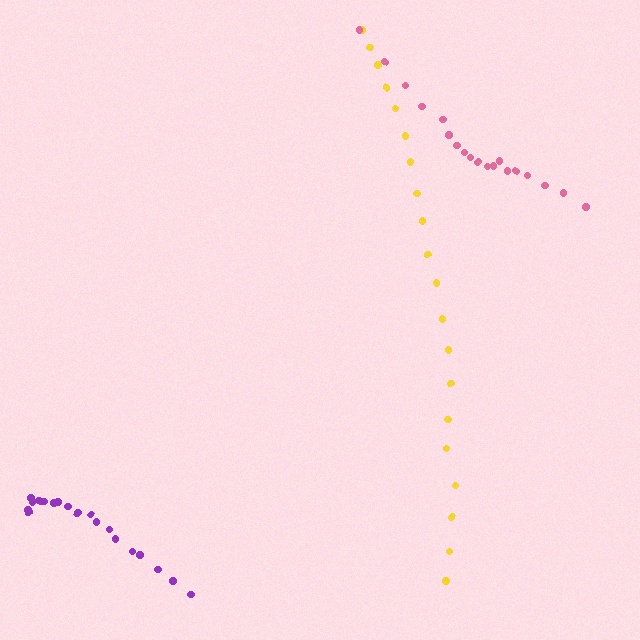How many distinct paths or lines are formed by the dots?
There are 3 distinct paths.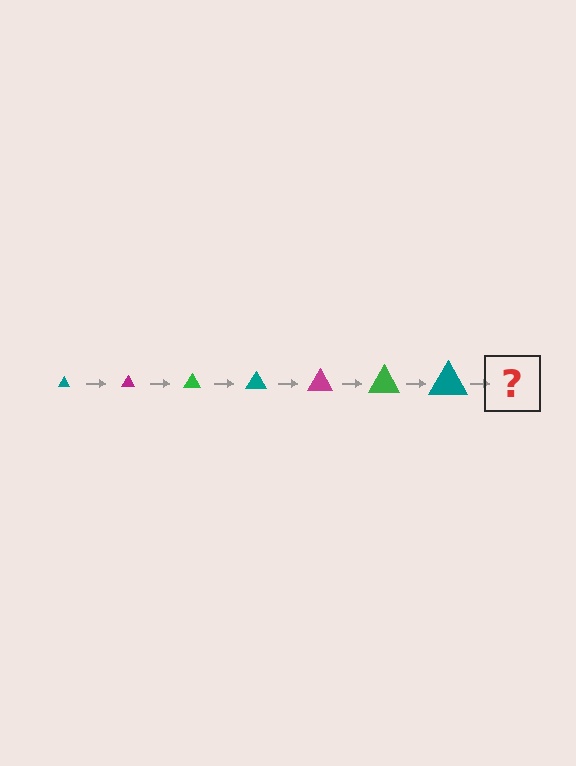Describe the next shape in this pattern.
It should be a magenta triangle, larger than the previous one.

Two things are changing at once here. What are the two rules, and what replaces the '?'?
The two rules are that the triangle grows larger each step and the color cycles through teal, magenta, and green. The '?' should be a magenta triangle, larger than the previous one.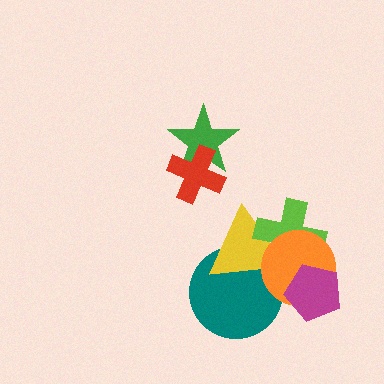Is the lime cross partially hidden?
Yes, it is partially covered by another shape.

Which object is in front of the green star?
The red cross is in front of the green star.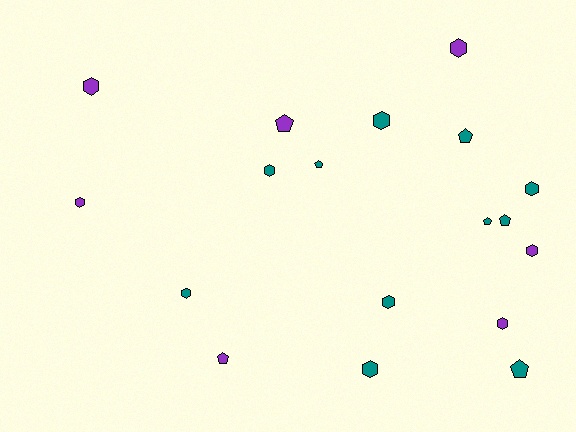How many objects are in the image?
There are 18 objects.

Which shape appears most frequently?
Hexagon, with 11 objects.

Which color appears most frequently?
Teal, with 11 objects.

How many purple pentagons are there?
There are 2 purple pentagons.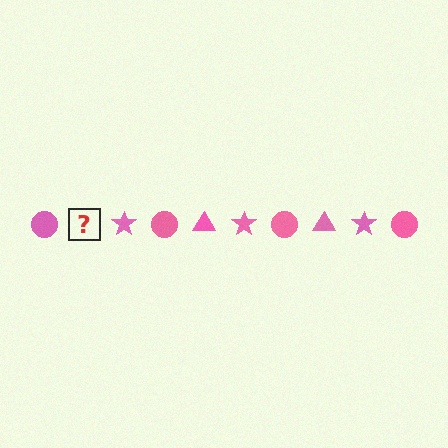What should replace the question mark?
The question mark should be replaced with a pink triangle.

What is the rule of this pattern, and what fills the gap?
The rule is that the pattern cycles through circle, triangle, star shapes in pink. The gap should be filled with a pink triangle.